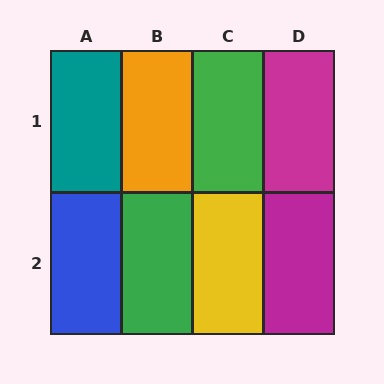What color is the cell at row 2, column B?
Green.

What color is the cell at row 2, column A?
Blue.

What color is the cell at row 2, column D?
Magenta.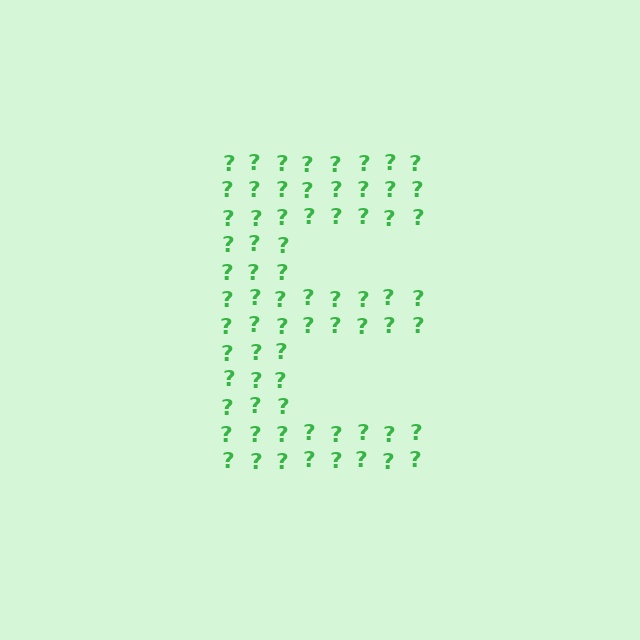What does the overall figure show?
The overall figure shows the letter E.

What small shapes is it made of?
It is made of small question marks.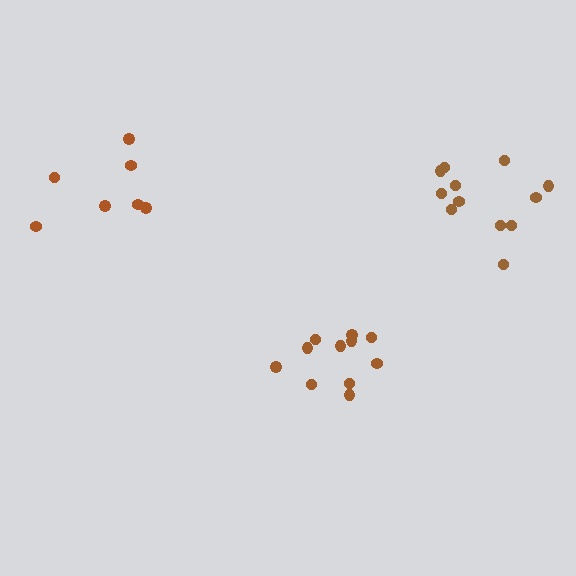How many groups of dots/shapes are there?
There are 3 groups.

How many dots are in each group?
Group 1: 11 dots, Group 2: 7 dots, Group 3: 12 dots (30 total).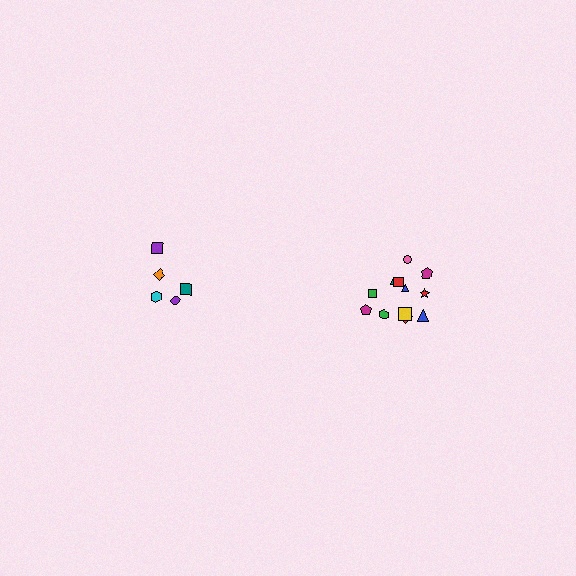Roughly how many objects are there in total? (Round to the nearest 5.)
Roughly 15 objects in total.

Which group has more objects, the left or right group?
The right group.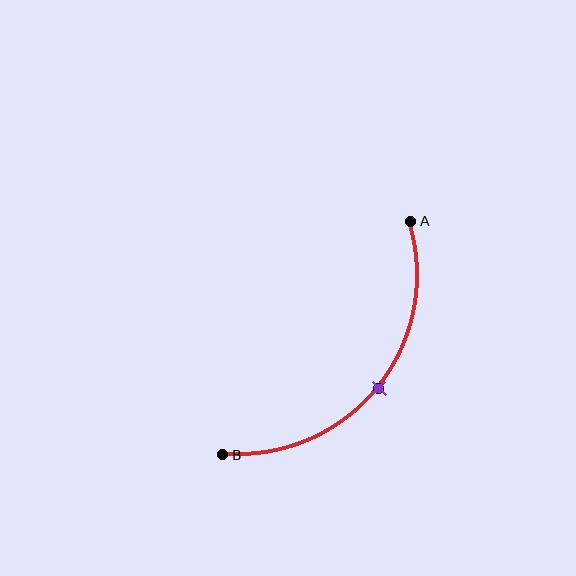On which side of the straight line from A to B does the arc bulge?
The arc bulges below and to the right of the straight line connecting A and B.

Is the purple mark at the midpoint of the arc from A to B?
Yes. The purple mark lies on the arc at equal arc-length from both A and B — it is the arc midpoint.